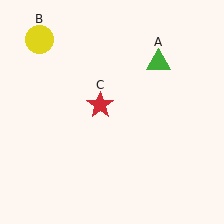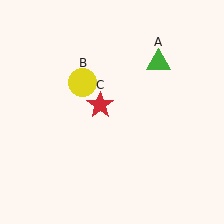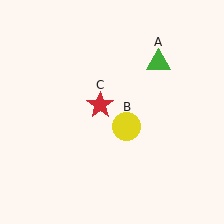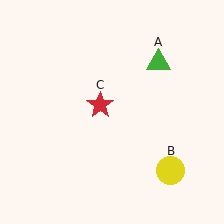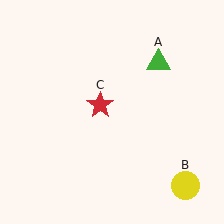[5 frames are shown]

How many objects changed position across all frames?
1 object changed position: yellow circle (object B).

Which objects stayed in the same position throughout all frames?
Green triangle (object A) and red star (object C) remained stationary.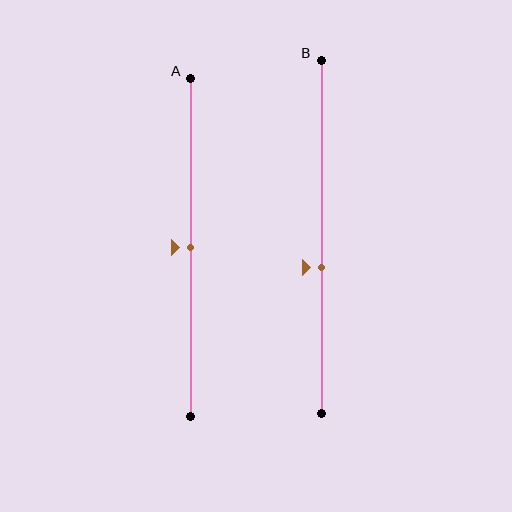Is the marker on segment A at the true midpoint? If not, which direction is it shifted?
Yes, the marker on segment A is at the true midpoint.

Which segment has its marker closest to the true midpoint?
Segment A has its marker closest to the true midpoint.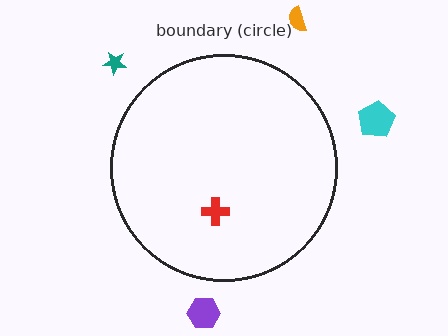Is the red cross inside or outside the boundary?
Inside.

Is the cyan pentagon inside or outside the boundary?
Outside.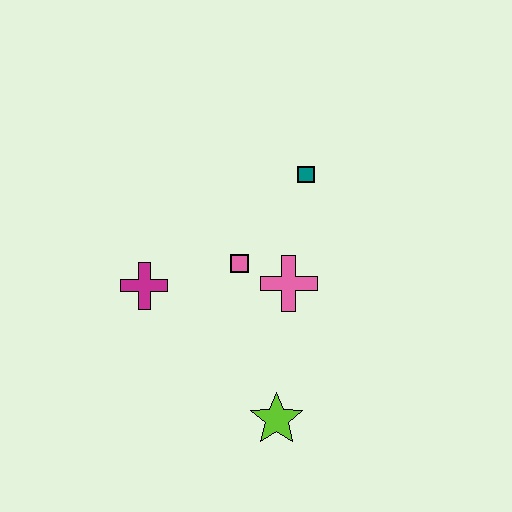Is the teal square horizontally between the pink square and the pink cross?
No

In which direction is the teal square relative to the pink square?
The teal square is above the pink square.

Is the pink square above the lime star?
Yes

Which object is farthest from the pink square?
The lime star is farthest from the pink square.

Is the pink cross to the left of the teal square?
Yes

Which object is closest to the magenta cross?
The pink square is closest to the magenta cross.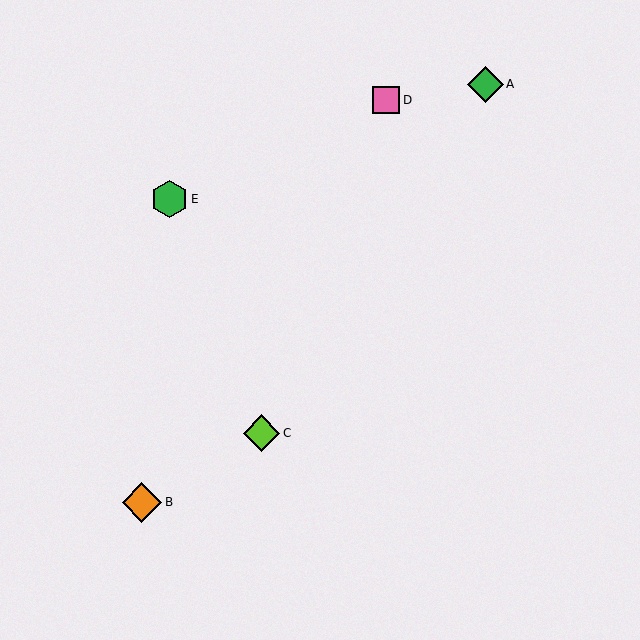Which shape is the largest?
The orange diamond (labeled B) is the largest.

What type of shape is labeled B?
Shape B is an orange diamond.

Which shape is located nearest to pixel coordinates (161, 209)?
The green hexagon (labeled E) at (169, 199) is nearest to that location.